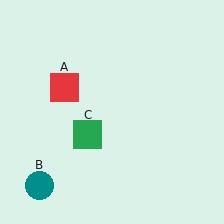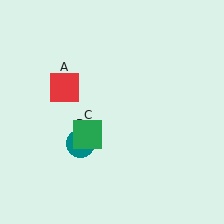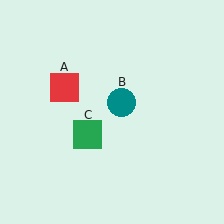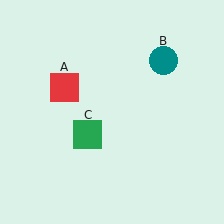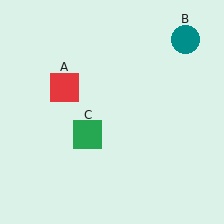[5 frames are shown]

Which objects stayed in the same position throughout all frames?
Red square (object A) and green square (object C) remained stationary.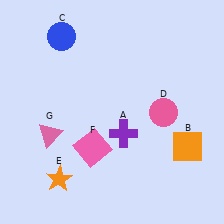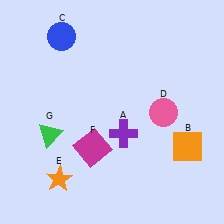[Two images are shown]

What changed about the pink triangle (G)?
In Image 1, G is pink. In Image 2, it changed to green.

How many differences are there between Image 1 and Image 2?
There are 2 differences between the two images.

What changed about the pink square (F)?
In Image 1, F is pink. In Image 2, it changed to magenta.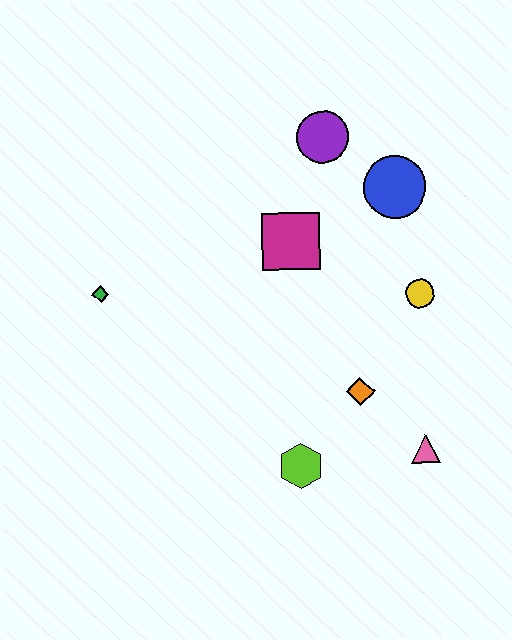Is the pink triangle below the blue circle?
Yes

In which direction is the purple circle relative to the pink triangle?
The purple circle is above the pink triangle.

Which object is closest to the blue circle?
The purple circle is closest to the blue circle.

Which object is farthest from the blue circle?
The green diamond is farthest from the blue circle.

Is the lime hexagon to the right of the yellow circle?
No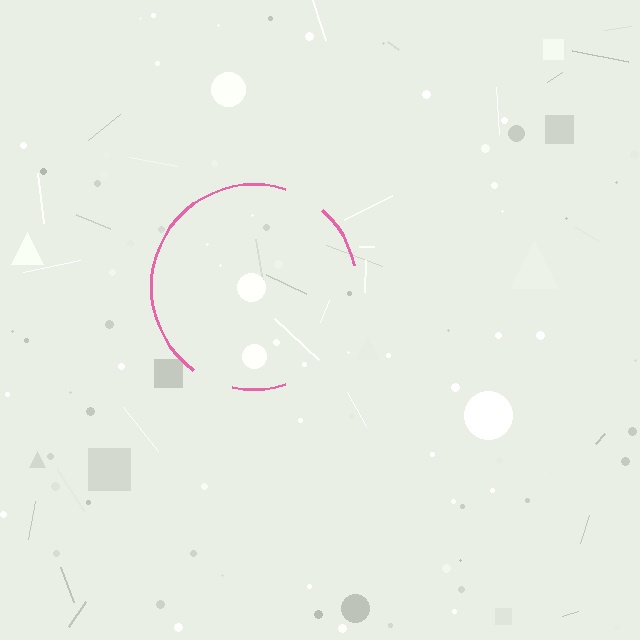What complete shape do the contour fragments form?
The contour fragments form a circle.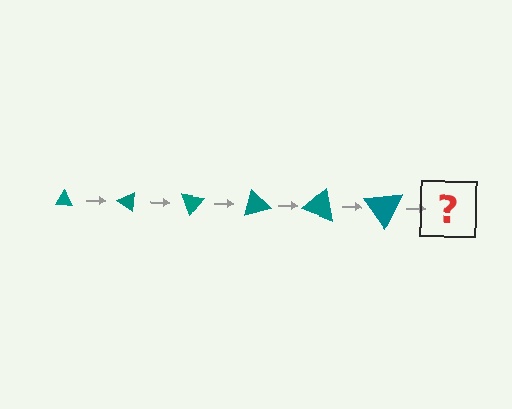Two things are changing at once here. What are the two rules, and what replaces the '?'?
The two rules are that the triangle grows larger each step and it rotates 35 degrees each step. The '?' should be a triangle, larger than the previous one and rotated 210 degrees from the start.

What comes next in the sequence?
The next element should be a triangle, larger than the previous one and rotated 210 degrees from the start.